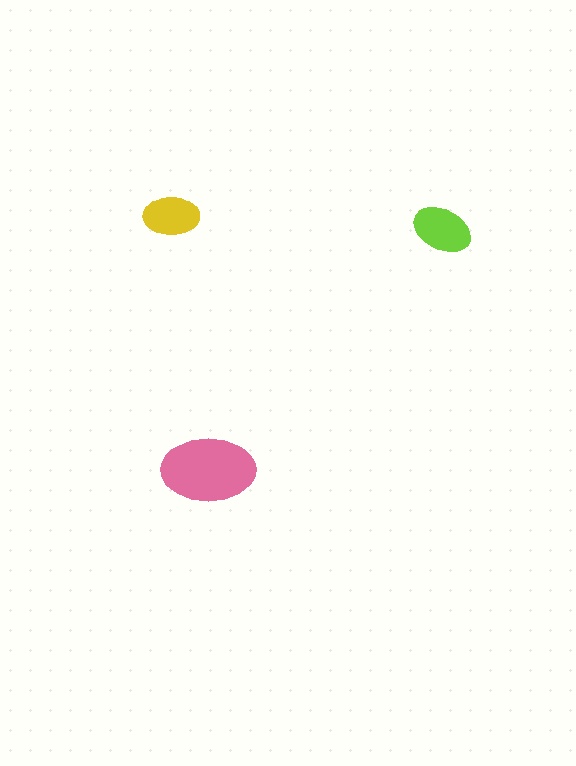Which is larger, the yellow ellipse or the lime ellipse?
The lime one.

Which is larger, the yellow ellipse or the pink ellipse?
The pink one.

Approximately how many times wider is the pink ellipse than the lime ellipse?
About 1.5 times wider.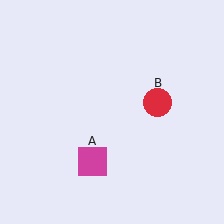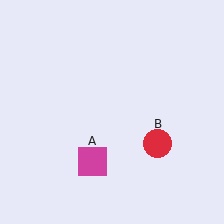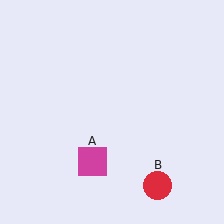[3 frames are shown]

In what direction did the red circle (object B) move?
The red circle (object B) moved down.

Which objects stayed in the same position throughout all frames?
Magenta square (object A) remained stationary.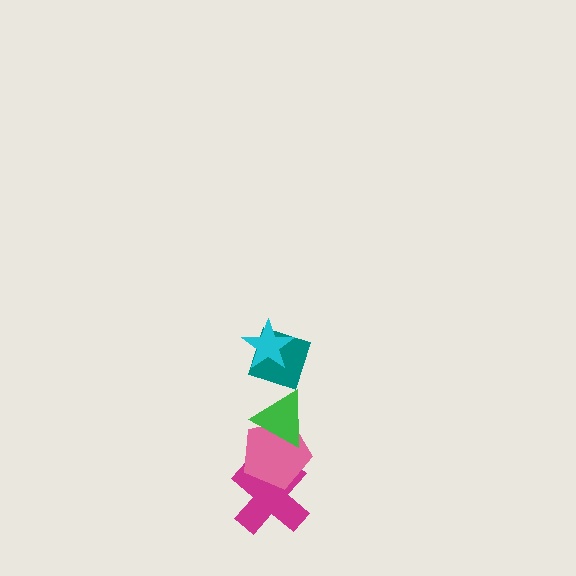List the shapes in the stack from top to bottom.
From top to bottom: the cyan star, the teal diamond, the green triangle, the pink pentagon, the magenta cross.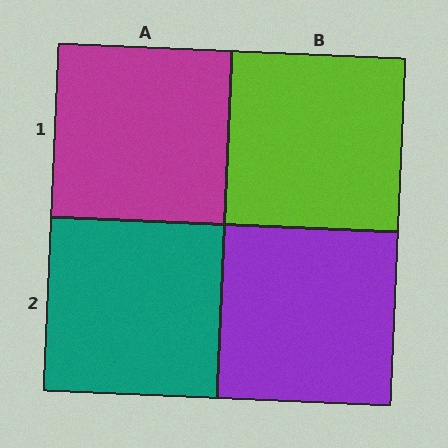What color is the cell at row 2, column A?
Teal.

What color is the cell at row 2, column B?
Purple.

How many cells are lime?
1 cell is lime.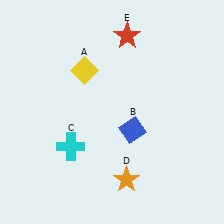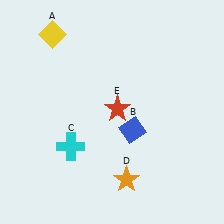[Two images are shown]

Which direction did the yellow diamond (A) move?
The yellow diamond (A) moved up.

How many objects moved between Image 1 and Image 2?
2 objects moved between the two images.